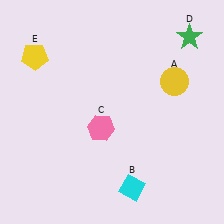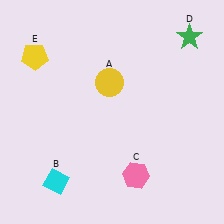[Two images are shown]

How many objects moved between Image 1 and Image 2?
3 objects moved between the two images.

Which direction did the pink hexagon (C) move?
The pink hexagon (C) moved down.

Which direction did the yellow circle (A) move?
The yellow circle (A) moved left.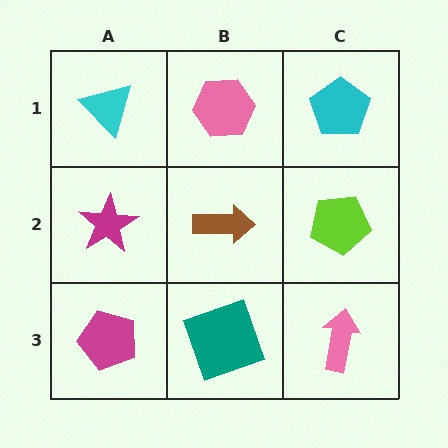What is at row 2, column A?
A magenta star.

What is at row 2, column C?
A lime pentagon.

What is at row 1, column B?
A pink hexagon.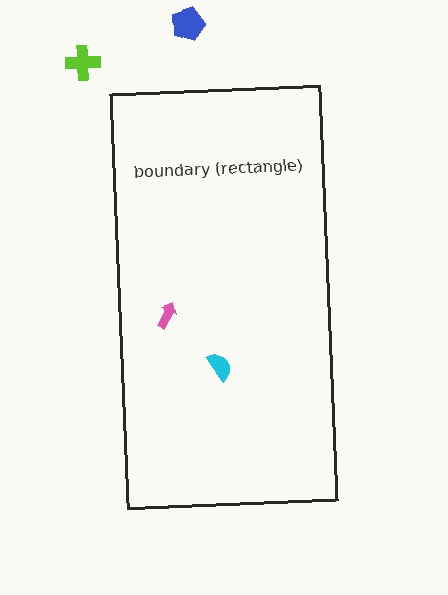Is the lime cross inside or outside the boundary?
Outside.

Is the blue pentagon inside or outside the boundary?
Outside.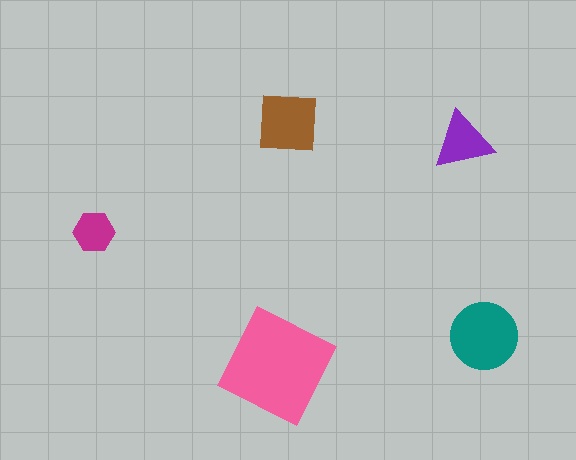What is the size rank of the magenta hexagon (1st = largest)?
5th.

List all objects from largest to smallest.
The pink square, the teal circle, the brown square, the purple triangle, the magenta hexagon.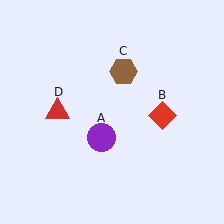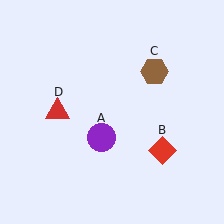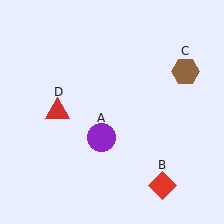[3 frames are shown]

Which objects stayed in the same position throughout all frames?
Purple circle (object A) and red triangle (object D) remained stationary.